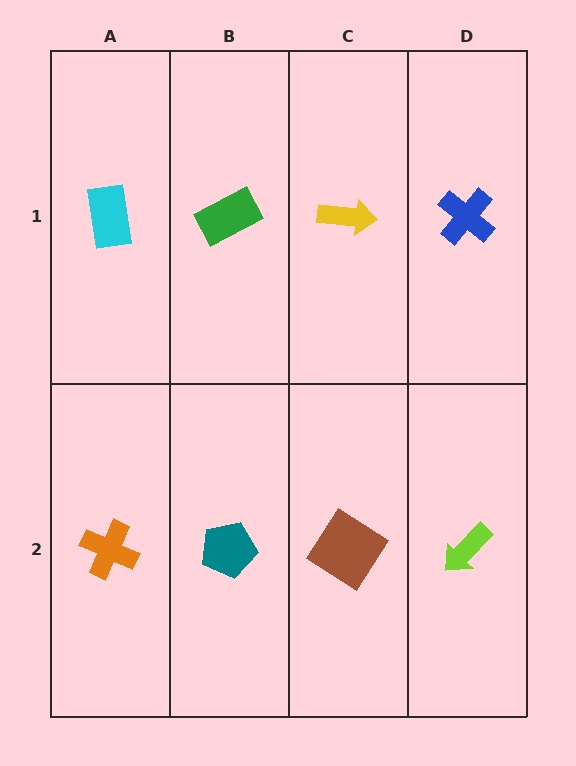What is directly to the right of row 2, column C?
A lime arrow.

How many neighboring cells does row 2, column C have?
3.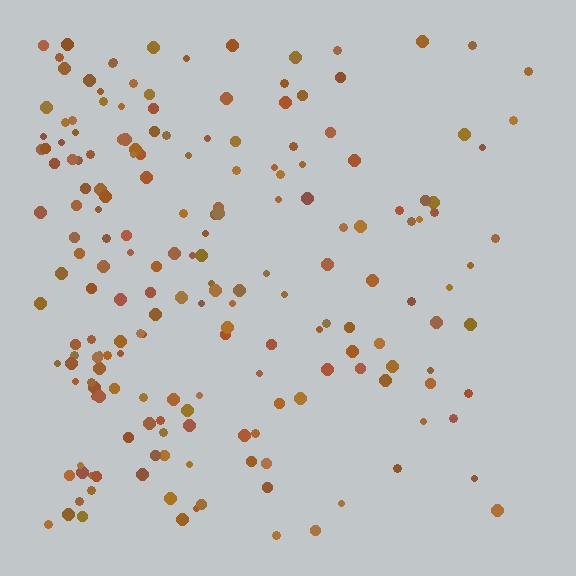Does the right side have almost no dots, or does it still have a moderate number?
Still a moderate number, just noticeably fewer than the left.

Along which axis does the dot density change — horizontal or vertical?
Horizontal.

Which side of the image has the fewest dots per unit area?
The right.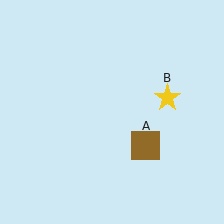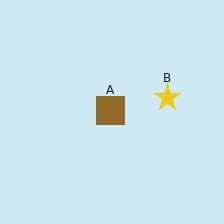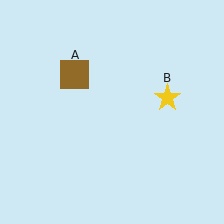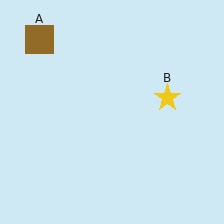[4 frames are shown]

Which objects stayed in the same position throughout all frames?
Yellow star (object B) remained stationary.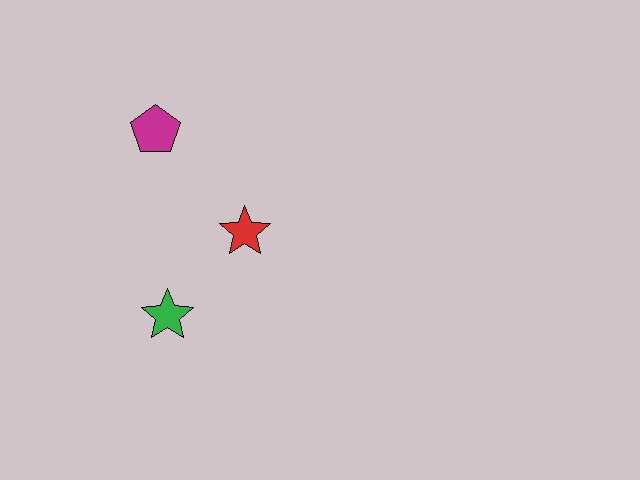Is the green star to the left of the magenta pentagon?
No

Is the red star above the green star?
Yes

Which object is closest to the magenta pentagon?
The red star is closest to the magenta pentagon.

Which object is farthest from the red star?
The magenta pentagon is farthest from the red star.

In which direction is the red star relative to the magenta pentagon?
The red star is below the magenta pentagon.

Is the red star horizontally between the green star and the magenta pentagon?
No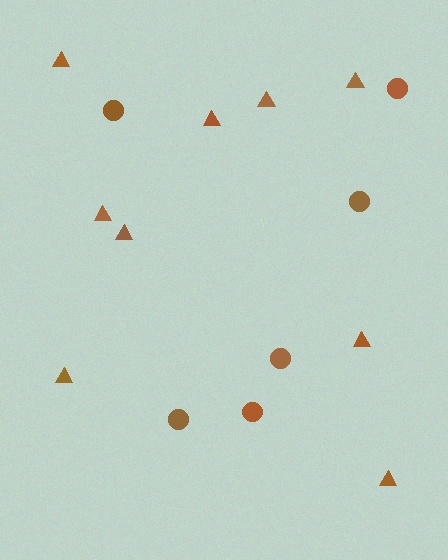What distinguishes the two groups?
There are 2 groups: one group of circles (6) and one group of triangles (9).